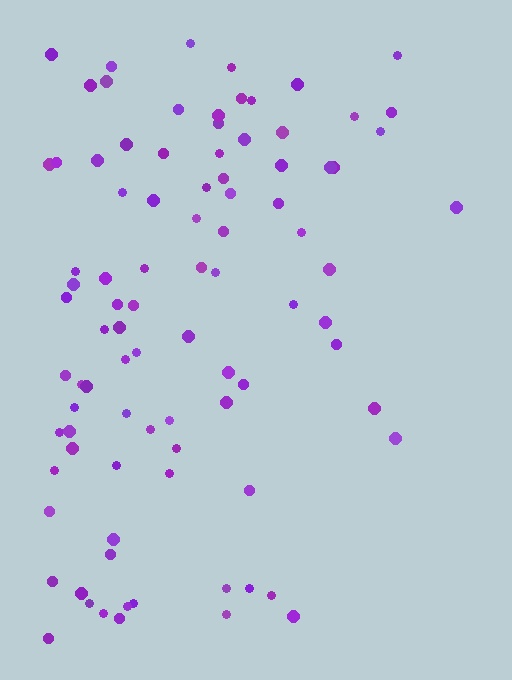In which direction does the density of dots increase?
From right to left, with the left side densest.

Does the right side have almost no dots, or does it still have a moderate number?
Still a moderate number, just noticeably fewer than the left.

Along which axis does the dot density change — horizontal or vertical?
Horizontal.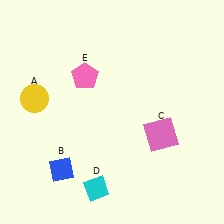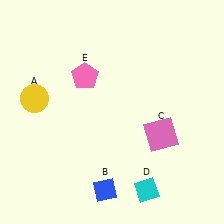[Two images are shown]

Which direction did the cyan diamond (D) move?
The cyan diamond (D) moved right.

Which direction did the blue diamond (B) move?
The blue diamond (B) moved right.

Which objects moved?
The objects that moved are: the blue diamond (B), the cyan diamond (D).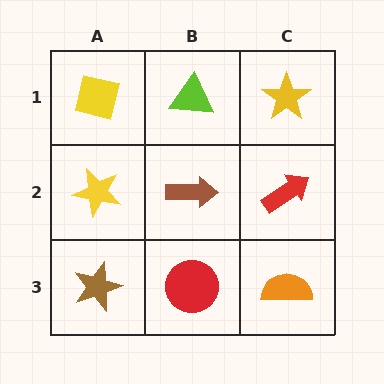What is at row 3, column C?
An orange semicircle.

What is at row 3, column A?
A brown star.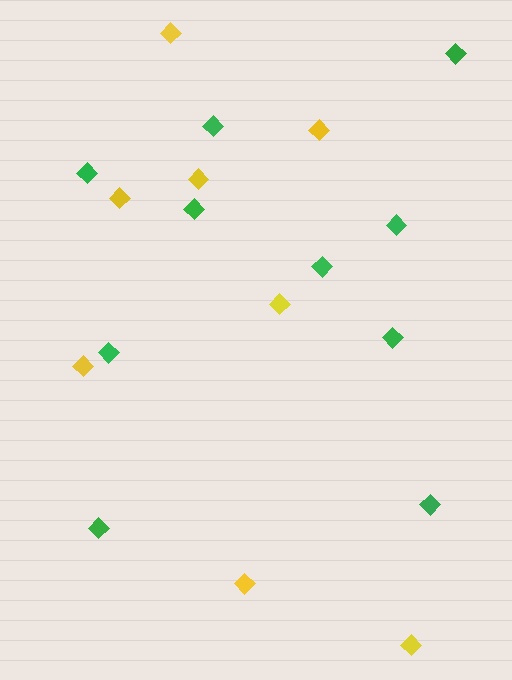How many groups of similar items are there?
There are 2 groups: one group of green diamonds (10) and one group of yellow diamonds (8).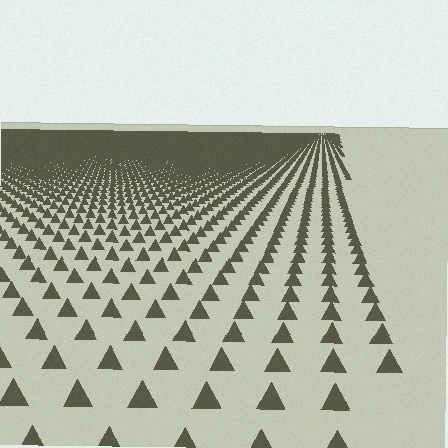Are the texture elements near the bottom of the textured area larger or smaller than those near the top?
Larger. Near the bottom, elements are closer to the viewer and appear at a bigger on-screen size.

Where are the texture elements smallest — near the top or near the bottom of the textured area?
Near the top.